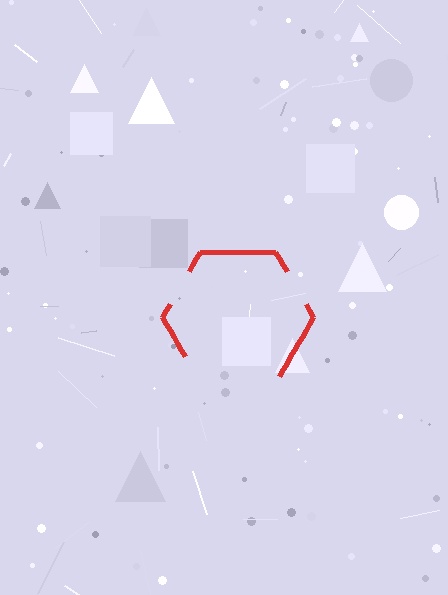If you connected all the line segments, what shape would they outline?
They would outline a hexagon.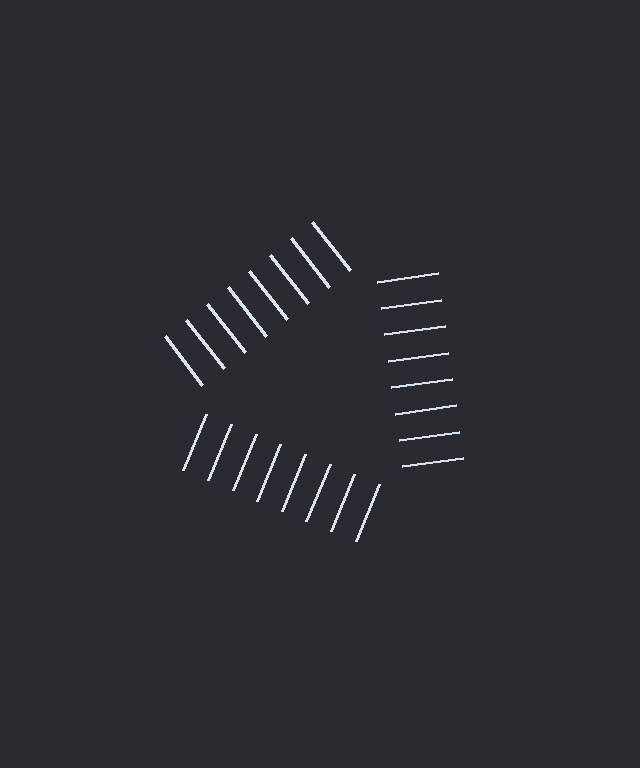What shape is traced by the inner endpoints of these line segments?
An illusory triangle — the line segments terminate on its edges but no continuous stroke is drawn.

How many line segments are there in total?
24 — 8 along each of the 3 edges.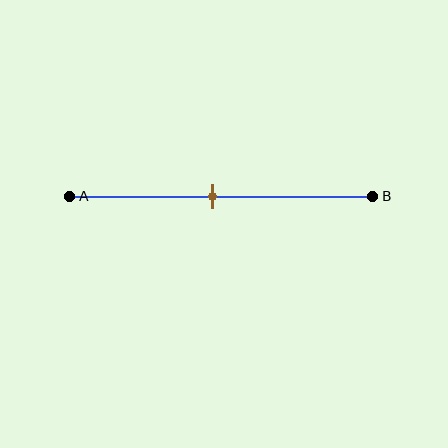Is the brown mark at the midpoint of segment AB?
Yes, the mark is approximately at the midpoint.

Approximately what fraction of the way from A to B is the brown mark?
The brown mark is approximately 45% of the way from A to B.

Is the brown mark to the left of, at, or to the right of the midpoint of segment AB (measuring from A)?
The brown mark is approximately at the midpoint of segment AB.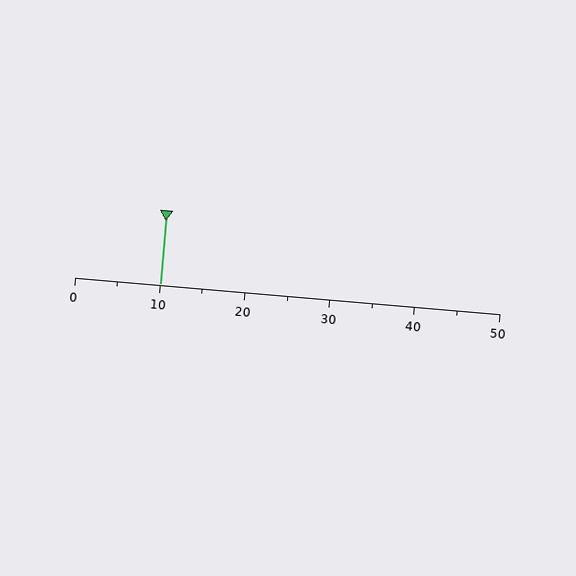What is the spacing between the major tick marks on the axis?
The major ticks are spaced 10 apart.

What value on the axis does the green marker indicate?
The marker indicates approximately 10.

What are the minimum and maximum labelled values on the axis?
The axis runs from 0 to 50.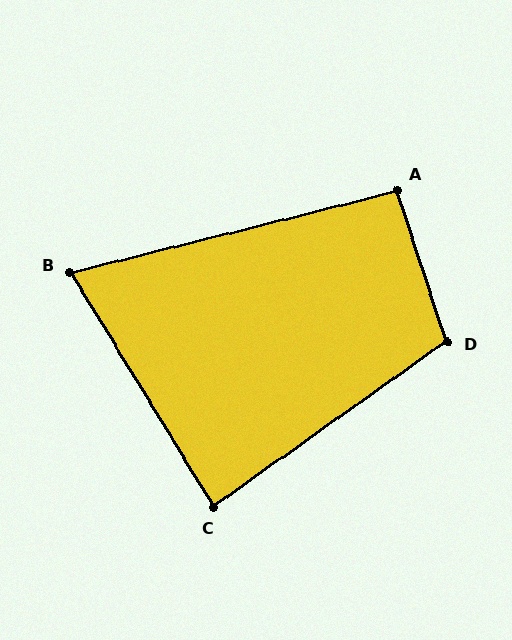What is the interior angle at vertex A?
Approximately 94 degrees (approximately right).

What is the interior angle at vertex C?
Approximately 86 degrees (approximately right).